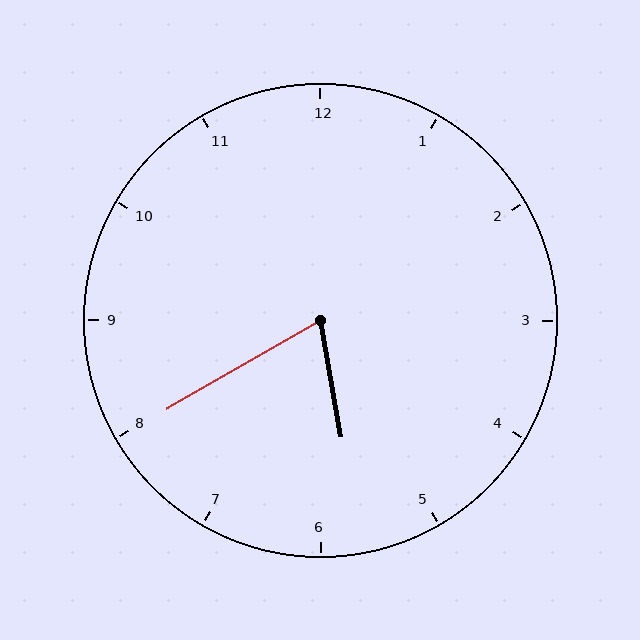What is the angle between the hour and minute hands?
Approximately 70 degrees.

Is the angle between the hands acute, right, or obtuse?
It is acute.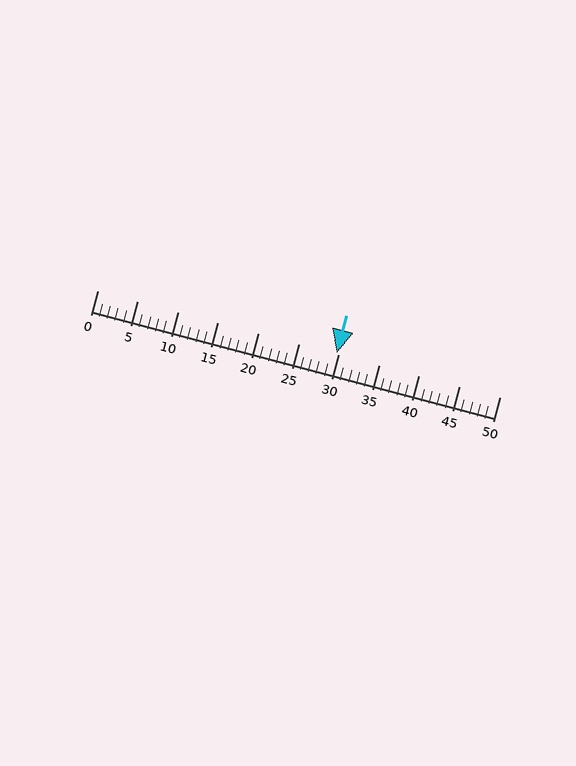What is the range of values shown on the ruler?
The ruler shows values from 0 to 50.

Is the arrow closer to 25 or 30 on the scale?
The arrow is closer to 30.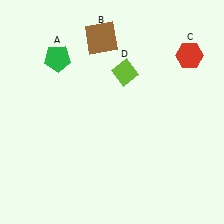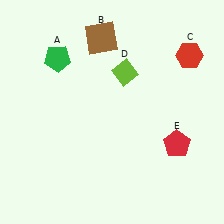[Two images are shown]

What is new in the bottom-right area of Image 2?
A red pentagon (E) was added in the bottom-right area of Image 2.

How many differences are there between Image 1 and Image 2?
There is 1 difference between the two images.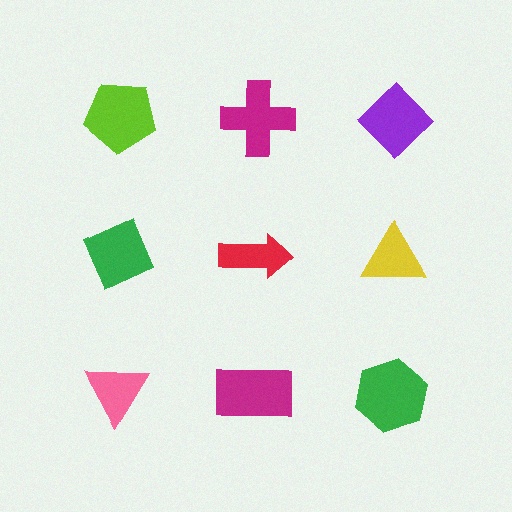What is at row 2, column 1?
A green diamond.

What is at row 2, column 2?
A red arrow.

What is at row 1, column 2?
A magenta cross.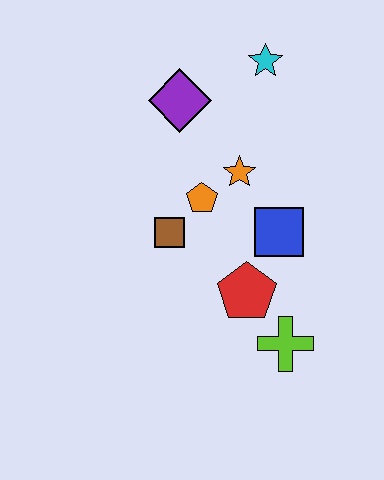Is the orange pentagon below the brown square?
No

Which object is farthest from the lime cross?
The cyan star is farthest from the lime cross.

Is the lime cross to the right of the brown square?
Yes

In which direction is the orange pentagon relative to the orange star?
The orange pentagon is to the left of the orange star.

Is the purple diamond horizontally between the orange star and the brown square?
Yes